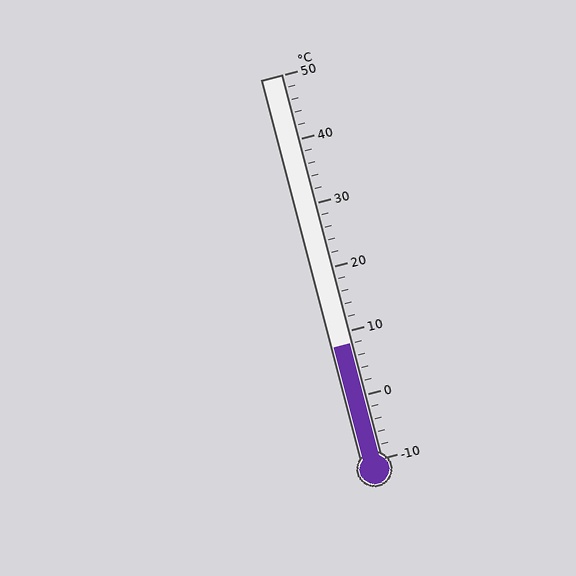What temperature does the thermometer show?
The thermometer shows approximately 8°C.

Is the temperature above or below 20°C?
The temperature is below 20°C.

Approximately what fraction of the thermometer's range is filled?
The thermometer is filled to approximately 30% of its range.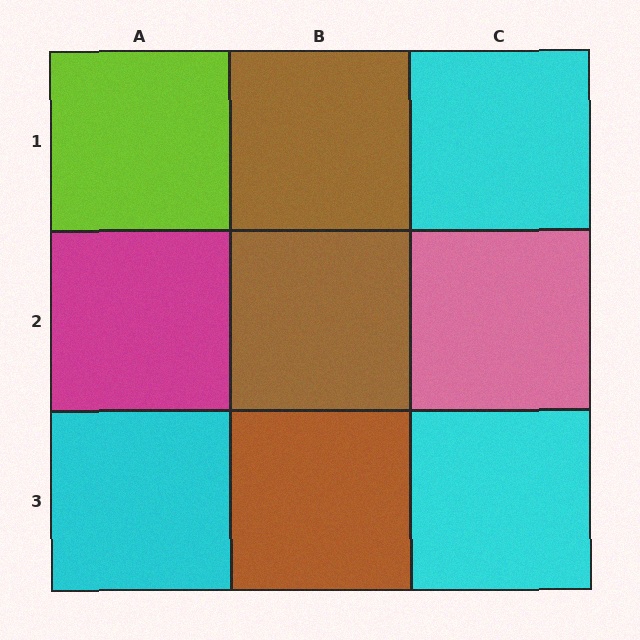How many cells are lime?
1 cell is lime.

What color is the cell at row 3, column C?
Cyan.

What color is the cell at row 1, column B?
Brown.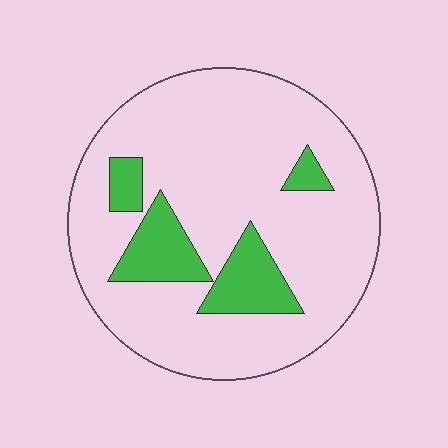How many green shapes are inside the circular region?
4.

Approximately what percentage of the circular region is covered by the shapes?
Approximately 15%.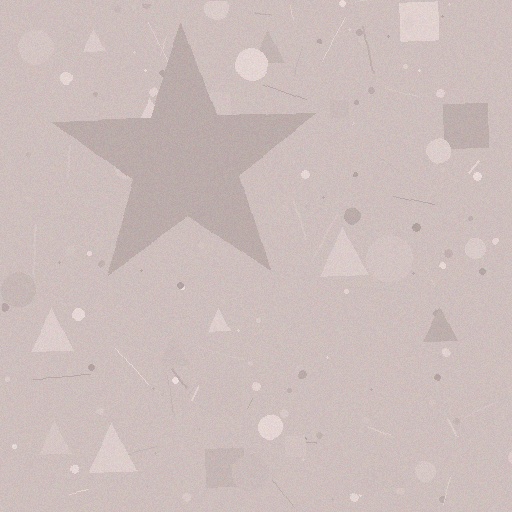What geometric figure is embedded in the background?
A star is embedded in the background.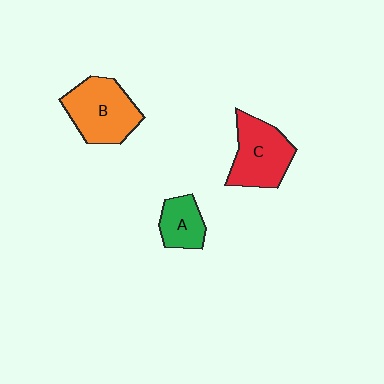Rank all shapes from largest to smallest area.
From largest to smallest: B (orange), C (red), A (green).